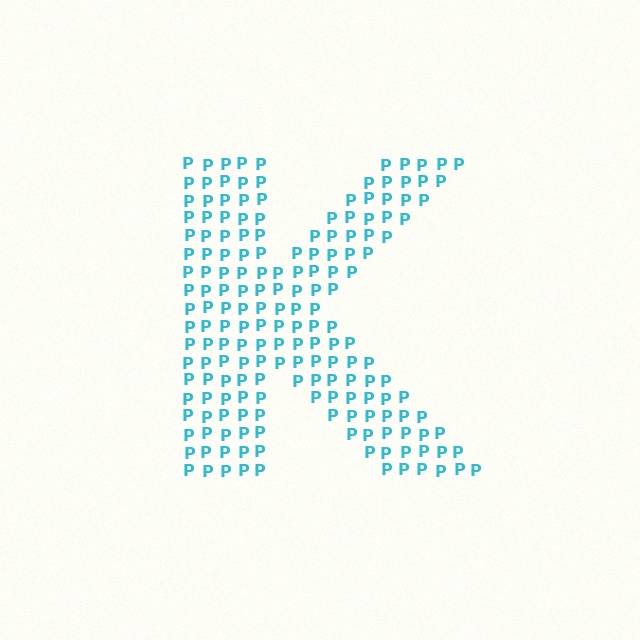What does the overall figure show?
The overall figure shows the letter K.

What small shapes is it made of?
It is made of small letter P's.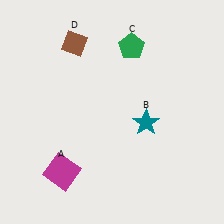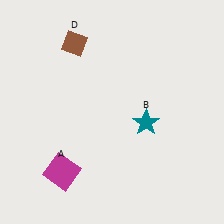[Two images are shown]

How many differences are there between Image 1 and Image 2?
There is 1 difference between the two images.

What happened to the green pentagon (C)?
The green pentagon (C) was removed in Image 2. It was in the top-right area of Image 1.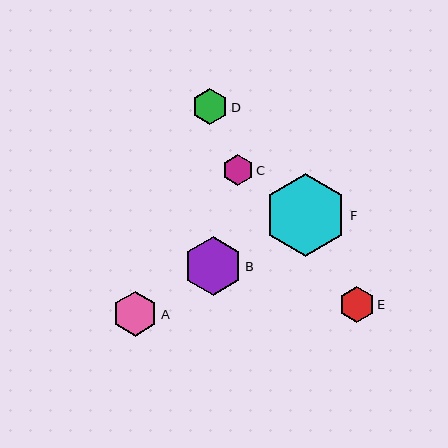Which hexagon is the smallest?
Hexagon C is the smallest with a size of approximately 31 pixels.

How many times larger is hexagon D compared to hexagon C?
Hexagon D is approximately 1.2 times the size of hexagon C.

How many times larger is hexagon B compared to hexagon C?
Hexagon B is approximately 1.9 times the size of hexagon C.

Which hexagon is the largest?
Hexagon F is the largest with a size of approximately 82 pixels.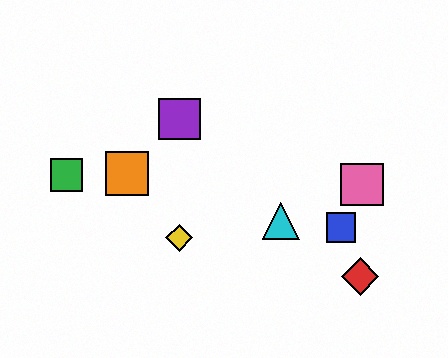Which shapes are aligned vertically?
The yellow diamond, the purple square are aligned vertically.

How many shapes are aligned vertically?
2 shapes (the yellow diamond, the purple square) are aligned vertically.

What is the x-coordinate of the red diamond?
The red diamond is at x≈360.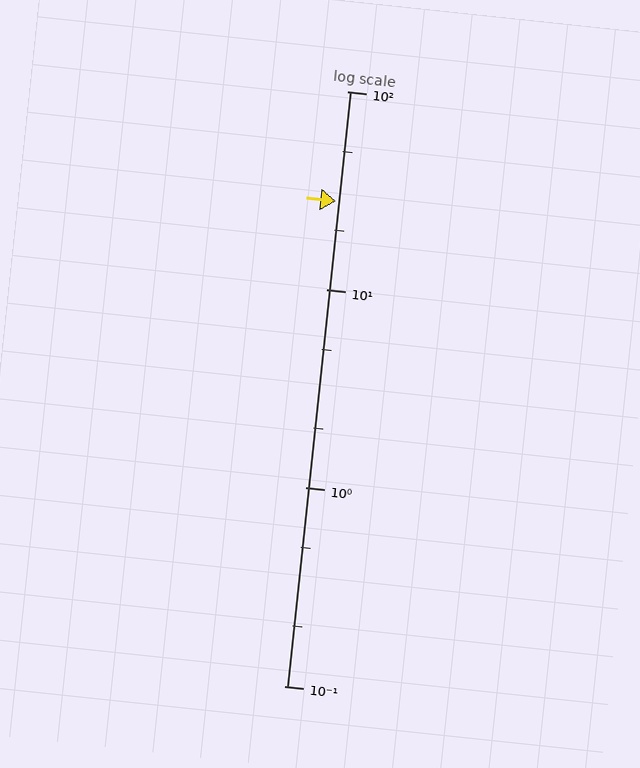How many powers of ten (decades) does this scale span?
The scale spans 3 decades, from 0.1 to 100.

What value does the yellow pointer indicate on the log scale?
The pointer indicates approximately 28.